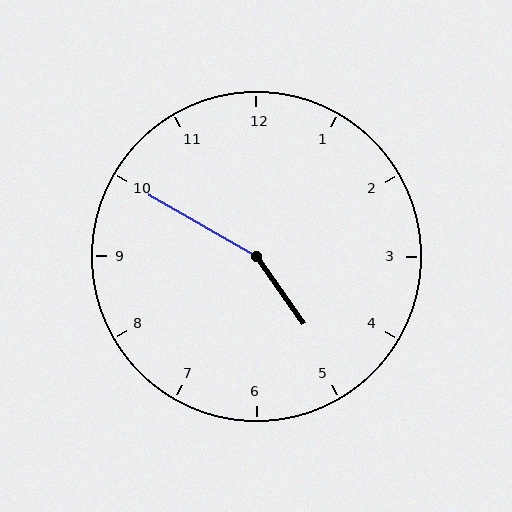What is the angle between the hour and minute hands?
Approximately 155 degrees.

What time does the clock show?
4:50.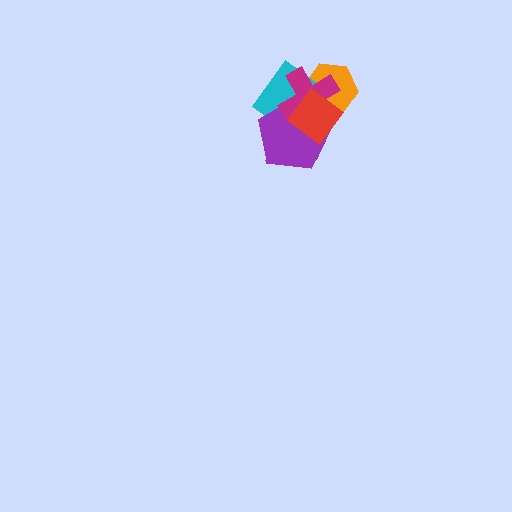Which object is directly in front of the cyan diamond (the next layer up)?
The purple pentagon is directly in front of the cyan diamond.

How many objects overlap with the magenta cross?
4 objects overlap with the magenta cross.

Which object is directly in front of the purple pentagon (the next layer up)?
The magenta cross is directly in front of the purple pentagon.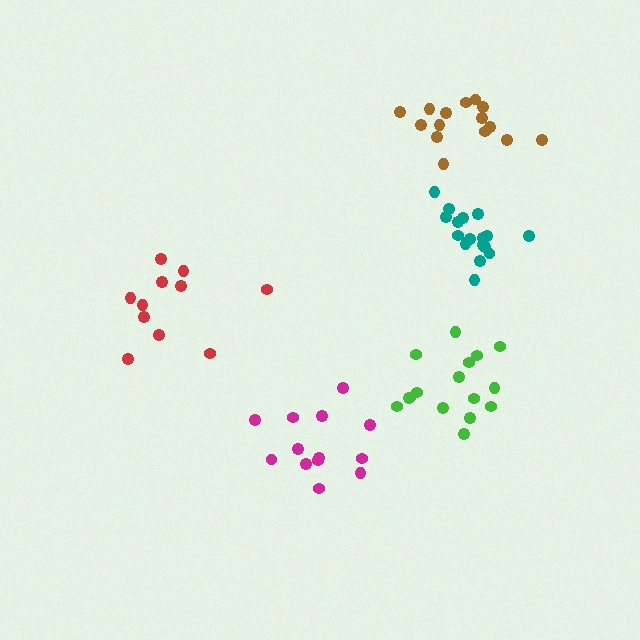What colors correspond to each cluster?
The clusters are colored: brown, green, red, teal, magenta.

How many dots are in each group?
Group 1: 15 dots, Group 2: 16 dots, Group 3: 11 dots, Group 4: 17 dots, Group 5: 13 dots (72 total).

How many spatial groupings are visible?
There are 5 spatial groupings.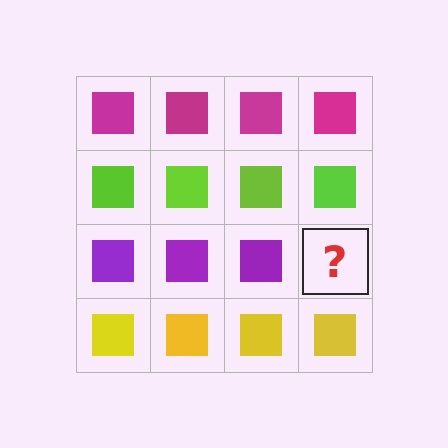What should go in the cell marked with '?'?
The missing cell should contain a purple square.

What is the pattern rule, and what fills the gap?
The rule is that each row has a consistent color. The gap should be filled with a purple square.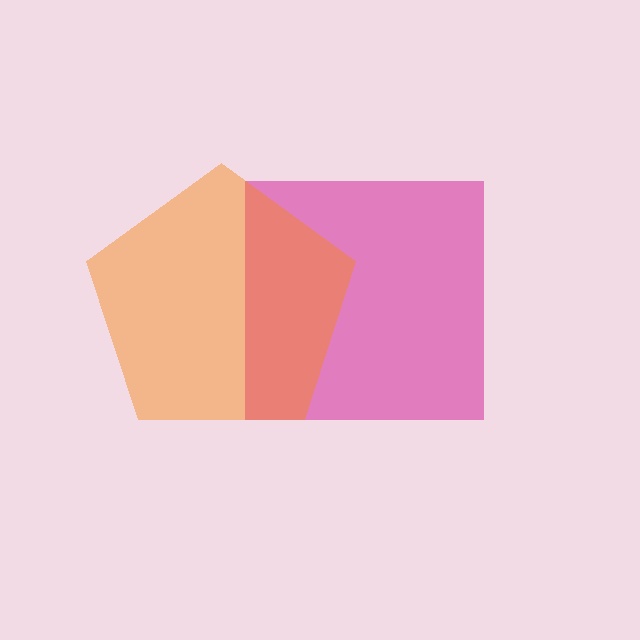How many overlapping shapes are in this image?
There are 2 overlapping shapes in the image.